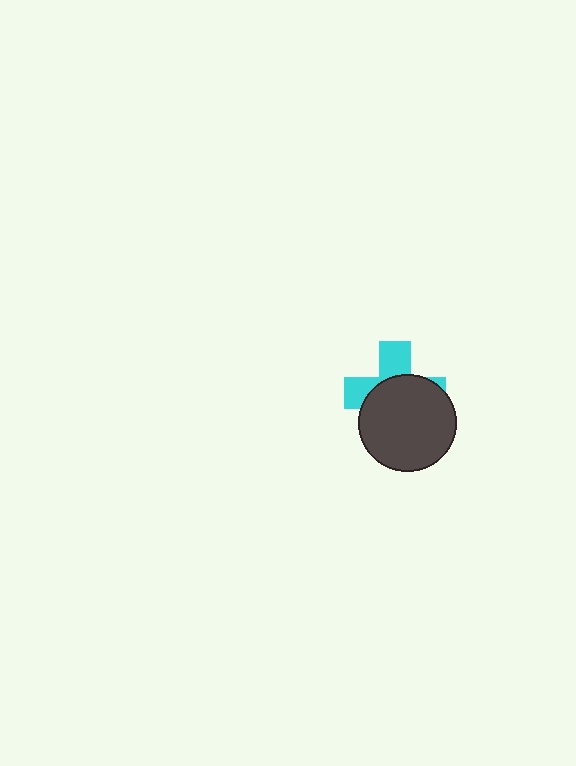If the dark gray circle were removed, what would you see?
You would see the complete cyan cross.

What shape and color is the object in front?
The object in front is a dark gray circle.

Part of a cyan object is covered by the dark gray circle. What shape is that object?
It is a cross.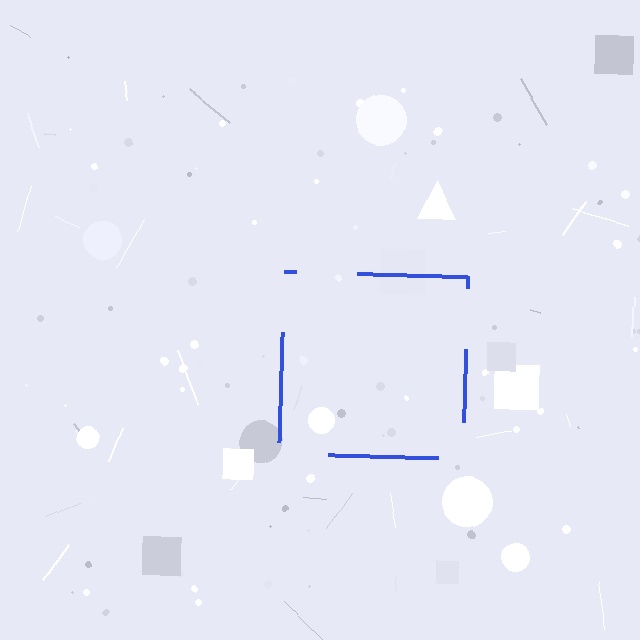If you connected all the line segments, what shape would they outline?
They would outline a square.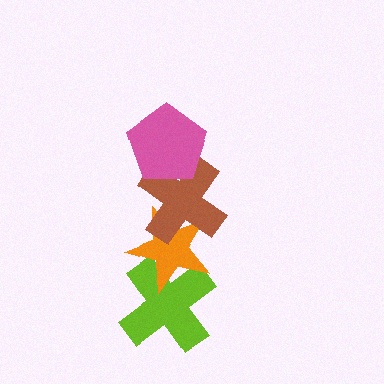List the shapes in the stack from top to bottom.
From top to bottom: the pink pentagon, the brown cross, the orange star, the lime cross.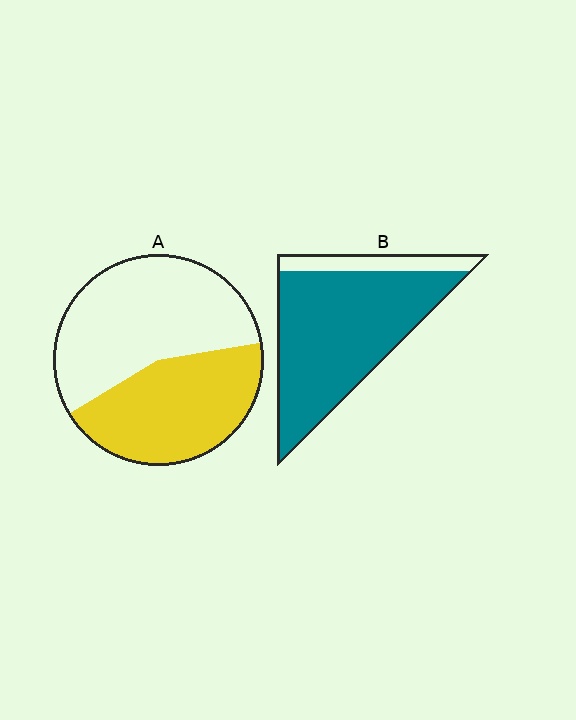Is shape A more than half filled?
No.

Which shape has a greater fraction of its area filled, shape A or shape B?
Shape B.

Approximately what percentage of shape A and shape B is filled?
A is approximately 45% and B is approximately 85%.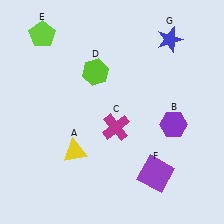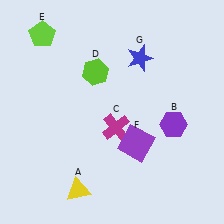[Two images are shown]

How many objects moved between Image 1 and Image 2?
3 objects moved between the two images.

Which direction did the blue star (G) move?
The blue star (G) moved left.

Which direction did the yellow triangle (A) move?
The yellow triangle (A) moved down.